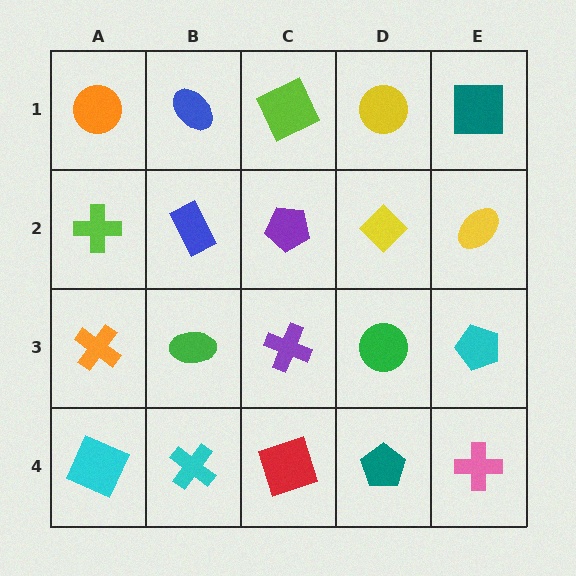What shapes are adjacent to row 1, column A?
A lime cross (row 2, column A), a blue ellipse (row 1, column B).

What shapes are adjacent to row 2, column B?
A blue ellipse (row 1, column B), a green ellipse (row 3, column B), a lime cross (row 2, column A), a purple pentagon (row 2, column C).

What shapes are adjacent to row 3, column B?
A blue rectangle (row 2, column B), a cyan cross (row 4, column B), an orange cross (row 3, column A), a purple cross (row 3, column C).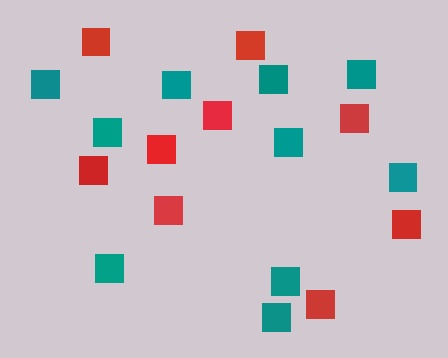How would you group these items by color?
There are 2 groups: one group of red squares (9) and one group of teal squares (10).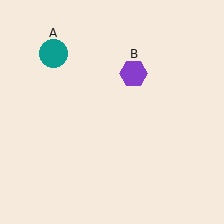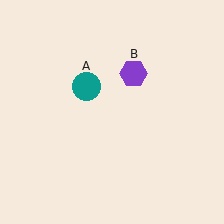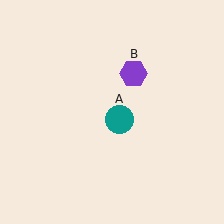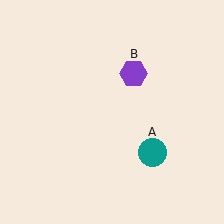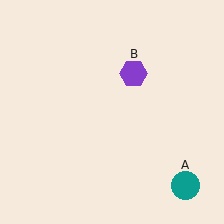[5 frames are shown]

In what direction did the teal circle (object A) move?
The teal circle (object A) moved down and to the right.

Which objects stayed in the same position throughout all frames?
Purple hexagon (object B) remained stationary.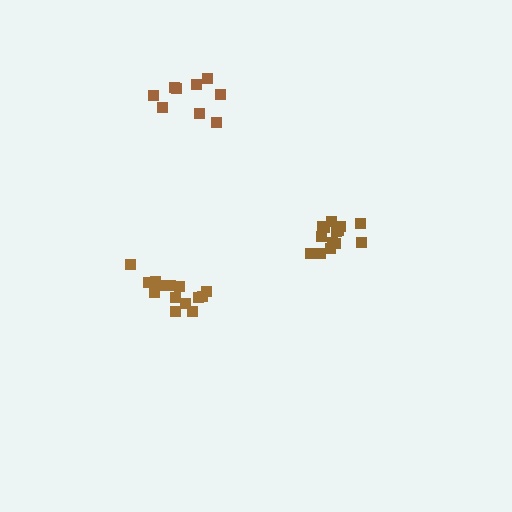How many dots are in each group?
Group 1: 15 dots, Group 2: 9 dots, Group 3: 14 dots (38 total).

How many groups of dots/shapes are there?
There are 3 groups.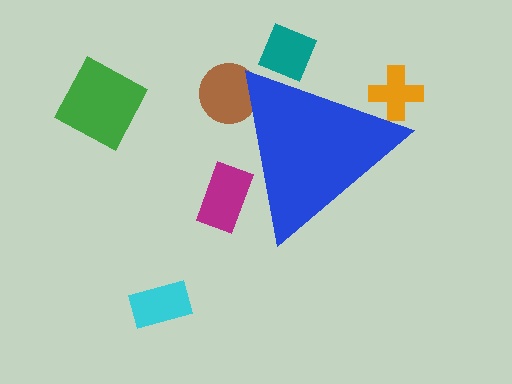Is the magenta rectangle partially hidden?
Yes, the magenta rectangle is partially hidden behind the blue triangle.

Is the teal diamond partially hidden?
Yes, the teal diamond is partially hidden behind the blue triangle.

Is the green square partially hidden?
No, the green square is fully visible.